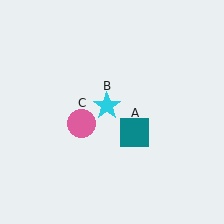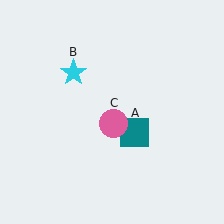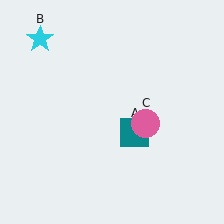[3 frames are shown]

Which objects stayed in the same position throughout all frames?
Teal square (object A) remained stationary.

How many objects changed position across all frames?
2 objects changed position: cyan star (object B), pink circle (object C).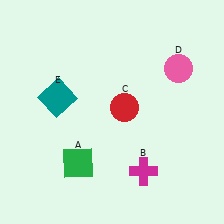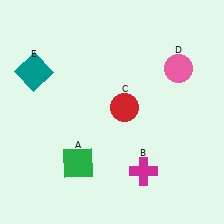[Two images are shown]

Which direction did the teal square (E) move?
The teal square (E) moved up.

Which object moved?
The teal square (E) moved up.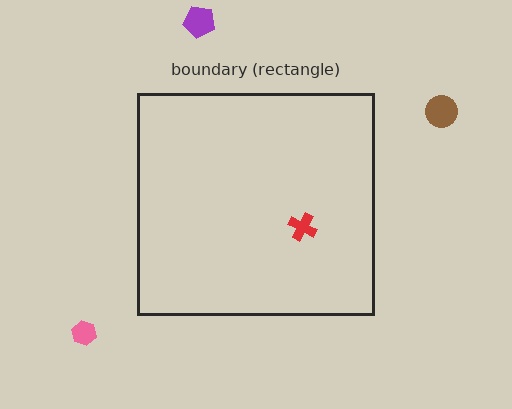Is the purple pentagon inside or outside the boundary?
Outside.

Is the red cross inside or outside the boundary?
Inside.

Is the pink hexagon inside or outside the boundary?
Outside.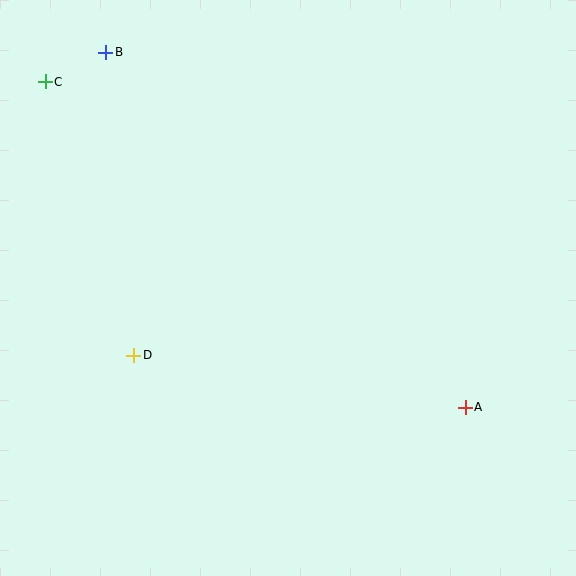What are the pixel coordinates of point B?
Point B is at (106, 52).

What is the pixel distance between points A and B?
The distance between A and B is 505 pixels.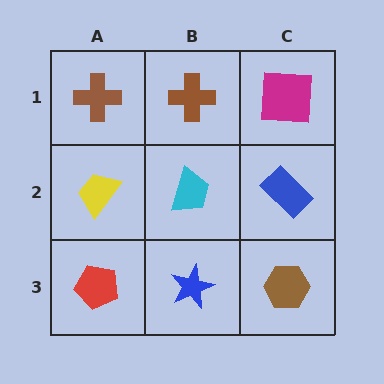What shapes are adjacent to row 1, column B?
A cyan trapezoid (row 2, column B), a brown cross (row 1, column A), a magenta square (row 1, column C).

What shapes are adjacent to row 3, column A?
A yellow trapezoid (row 2, column A), a blue star (row 3, column B).